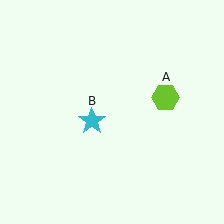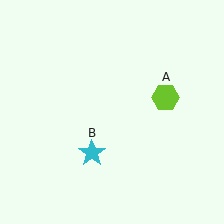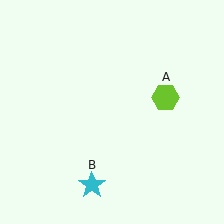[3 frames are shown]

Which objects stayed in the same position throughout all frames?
Lime hexagon (object A) remained stationary.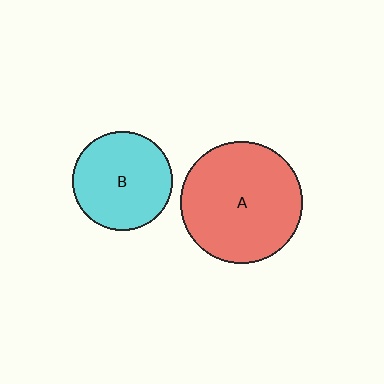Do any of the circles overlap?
No, none of the circles overlap.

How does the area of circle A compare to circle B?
Approximately 1.5 times.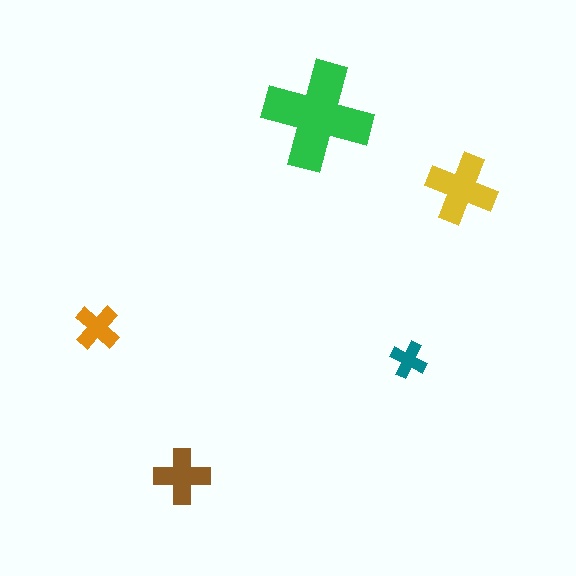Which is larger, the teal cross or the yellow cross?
The yellow one.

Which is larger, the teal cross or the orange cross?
The orange one.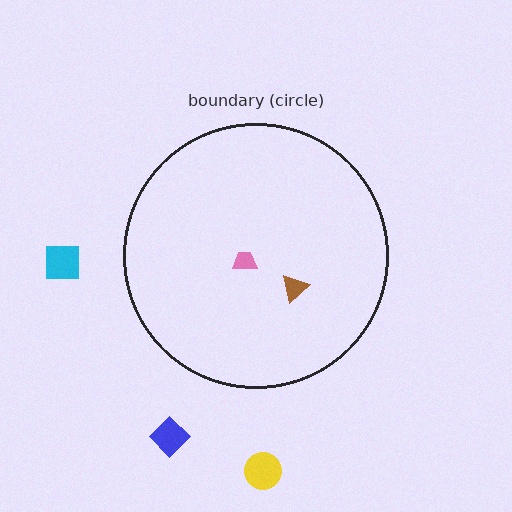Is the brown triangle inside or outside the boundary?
Inside.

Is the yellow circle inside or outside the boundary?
Outside.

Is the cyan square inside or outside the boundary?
Outside.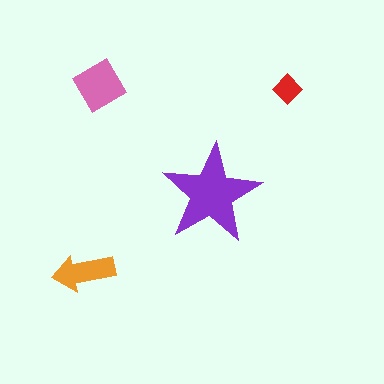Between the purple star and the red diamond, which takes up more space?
The purple star.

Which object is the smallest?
The red diamond.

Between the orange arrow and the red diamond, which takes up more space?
The orange arrow.